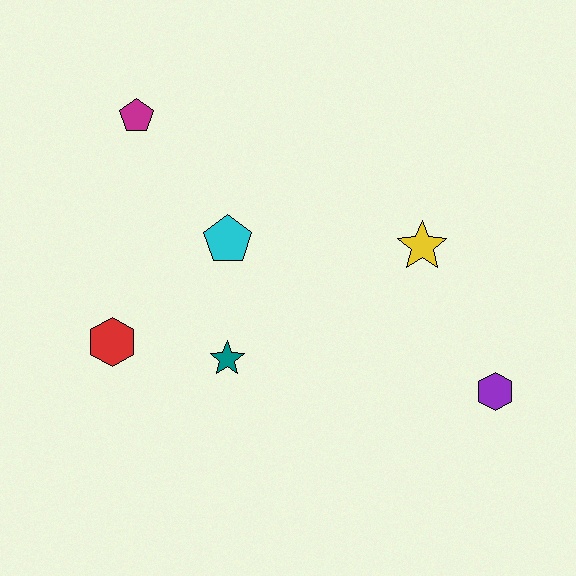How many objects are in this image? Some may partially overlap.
There are 6 objects.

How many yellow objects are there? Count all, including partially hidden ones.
There is 1 yellow object.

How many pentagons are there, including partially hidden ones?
There are 2 pentagons.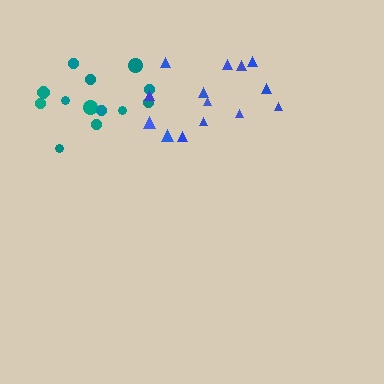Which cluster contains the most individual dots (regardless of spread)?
Blue (14).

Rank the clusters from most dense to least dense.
teal, blue.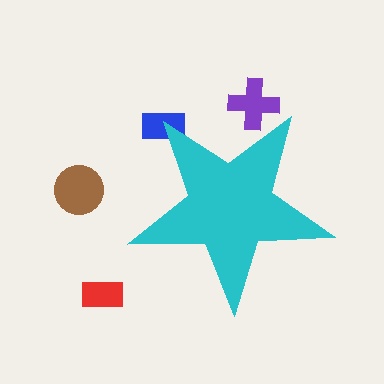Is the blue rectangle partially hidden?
Yes, the blue rectangle is partially hidden behind the cyan star.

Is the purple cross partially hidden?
Yes, the purple cross is partially hidden behind the cyan star.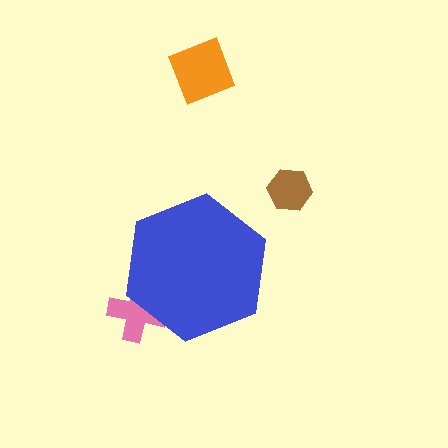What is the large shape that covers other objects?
A blue hexagon.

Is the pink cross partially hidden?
Yes, the pink cross is partially hidden behind the blue hexagon.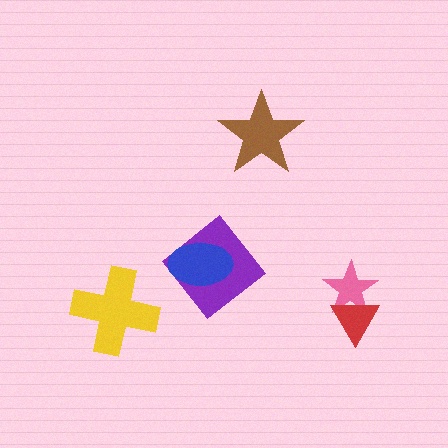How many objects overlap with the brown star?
0 objects overlap with the brown star.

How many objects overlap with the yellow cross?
0 objects overlap with the yellow cross.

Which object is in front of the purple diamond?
The blue ellipse is in front of the purple diamond.